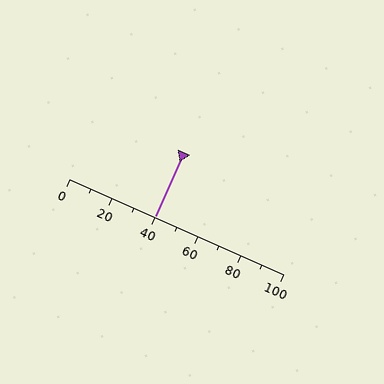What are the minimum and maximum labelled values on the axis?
The axis runs from 0 to 100.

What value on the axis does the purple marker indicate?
The marker indicates approximately 40.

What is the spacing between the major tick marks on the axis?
The major ticks are spaced 20 apart.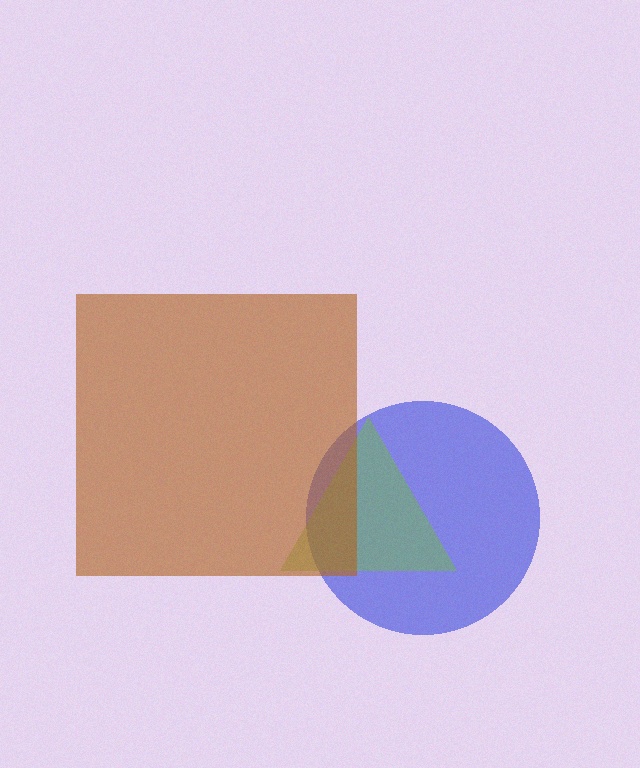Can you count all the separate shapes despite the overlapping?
Yes, there are 3 separate shapes.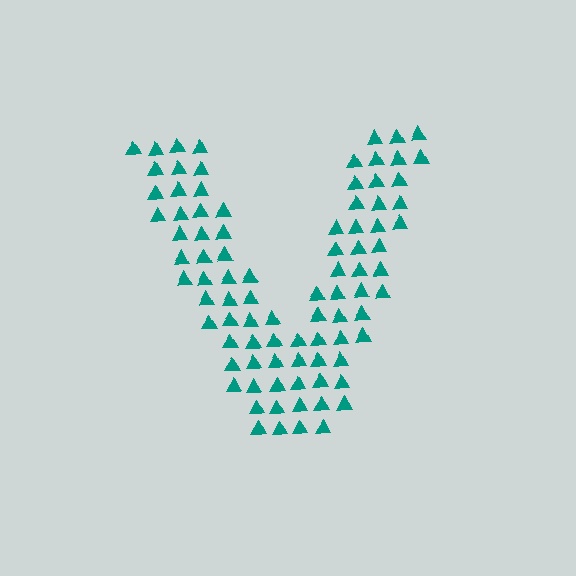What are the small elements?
The small elements are triangles.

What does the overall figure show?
The overall figure shows the letter V.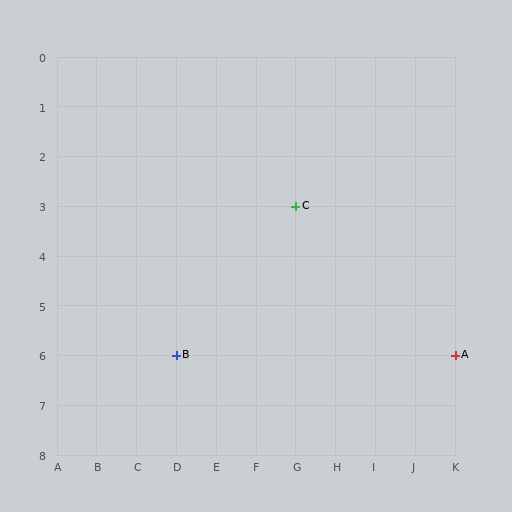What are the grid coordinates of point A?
Point A is at grid coordinates (K, 6).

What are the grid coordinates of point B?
Point B is at grid coordinates (D, 6).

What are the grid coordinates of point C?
Point C is at grid coordinates (G, 3).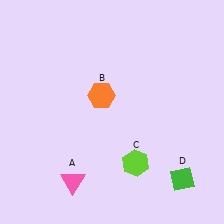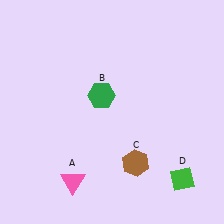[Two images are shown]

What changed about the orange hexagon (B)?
In Image 1, B is orange. In Image 2, it changed to green.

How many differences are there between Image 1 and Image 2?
There are 2 differences between the two images.